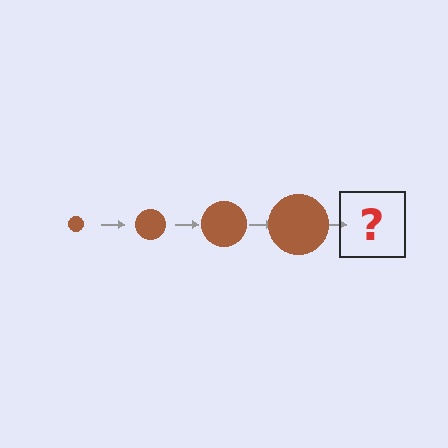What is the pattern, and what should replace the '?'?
The pattern is that the circle gets progressively larger each step. The '?' should be a brown circle, larger than the previous one.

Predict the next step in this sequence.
The next step is a brown circle, larger than the previous one.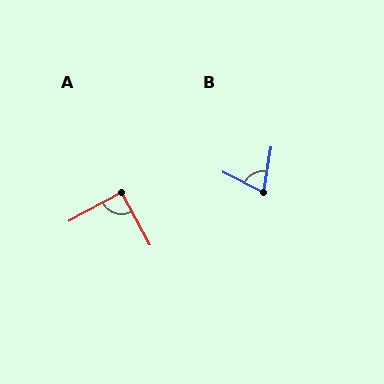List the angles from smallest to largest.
B (72°), A (90°).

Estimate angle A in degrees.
Approximately 90 degrees.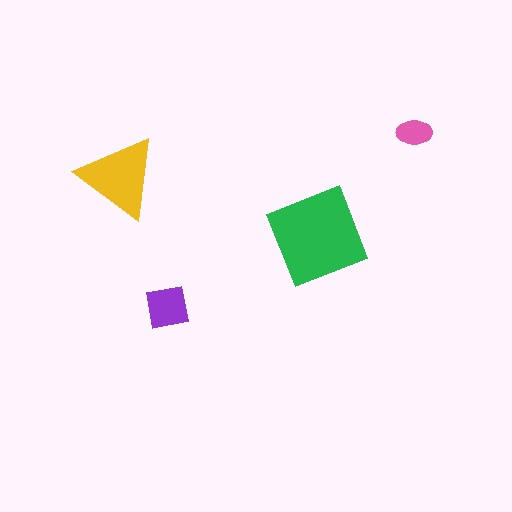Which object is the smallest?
The pink ellipse.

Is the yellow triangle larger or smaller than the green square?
Smaller.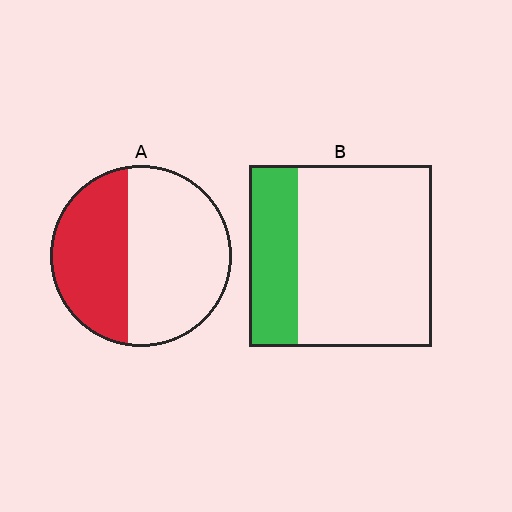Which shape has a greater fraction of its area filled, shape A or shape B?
Shape A.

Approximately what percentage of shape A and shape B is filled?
A is approximately 40% and B is approximately 25%.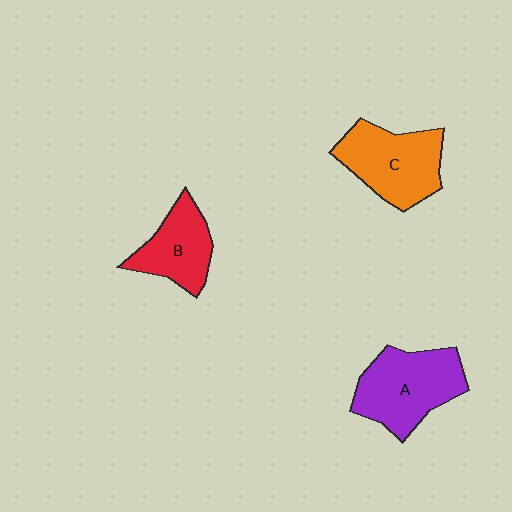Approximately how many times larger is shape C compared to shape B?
Approximately 1.4 times.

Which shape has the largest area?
Shape A (purple).